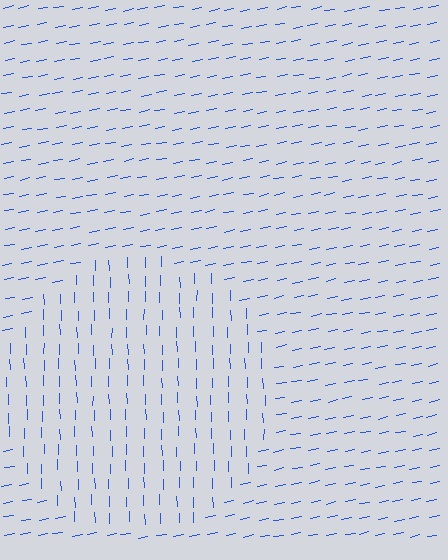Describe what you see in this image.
The image is filled with small blue line segments. A circle region in the image has lines oriented differently from the surrounding lines, creating a visible texture boundary.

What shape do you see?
I see a circle.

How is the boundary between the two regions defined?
The boundary is defined purely by a change in line orientation (approximately 80 degrees difference). All lines are the same color and thickness.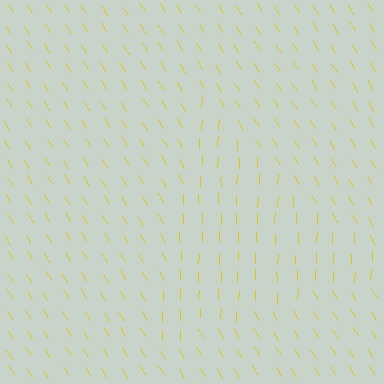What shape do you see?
I see a triangle.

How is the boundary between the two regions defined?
The boundary is defined purely by a change in line orientation (approximately 33 degrees difference). All lines are the same color and thickness.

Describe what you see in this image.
The image is filled with small yellow line segments. A triangle region in the image has lines oriented differently from the surrounding lines, creating a visible texture boundary.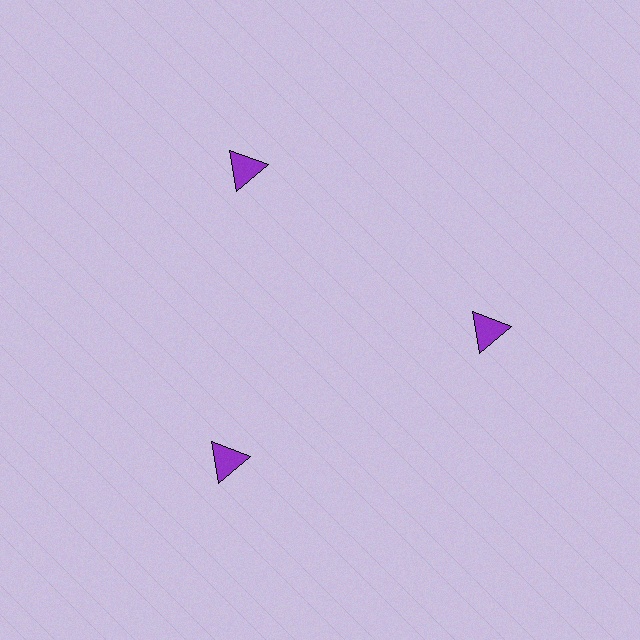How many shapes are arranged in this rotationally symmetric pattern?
There are 3 shapes, arranged in 3 groups of 1.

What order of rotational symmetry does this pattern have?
This pattern has 3-fold rotational symmetry.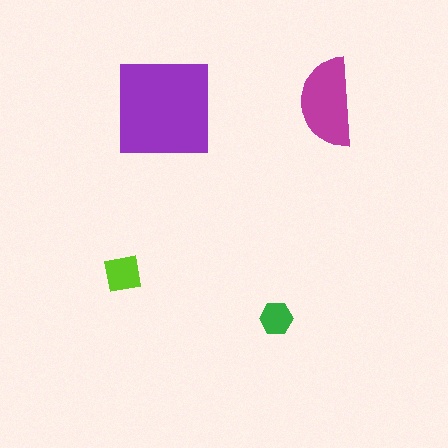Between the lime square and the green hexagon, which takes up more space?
The lime square.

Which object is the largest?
The purple square.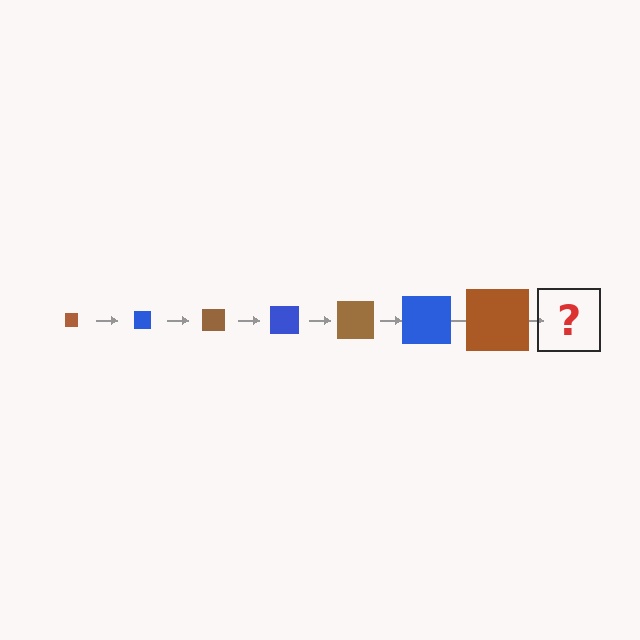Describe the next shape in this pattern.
It should be a blue square, larger than the previous one.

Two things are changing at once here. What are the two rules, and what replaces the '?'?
The two rules are that the square grows larger each step and the color cycles through brown and blue. The '?' should be a blue square, larger than the previous one.